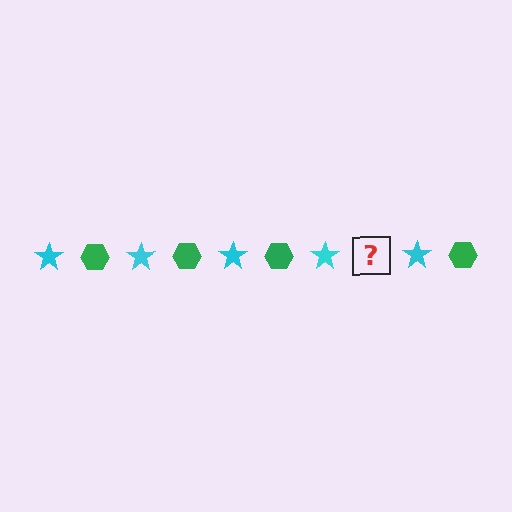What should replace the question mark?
The question mark should be replaced with a green hexagon.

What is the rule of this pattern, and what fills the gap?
The rule is that the pattern alternates between cyan star and green hexagon. The gap should be filled with a green hexagon.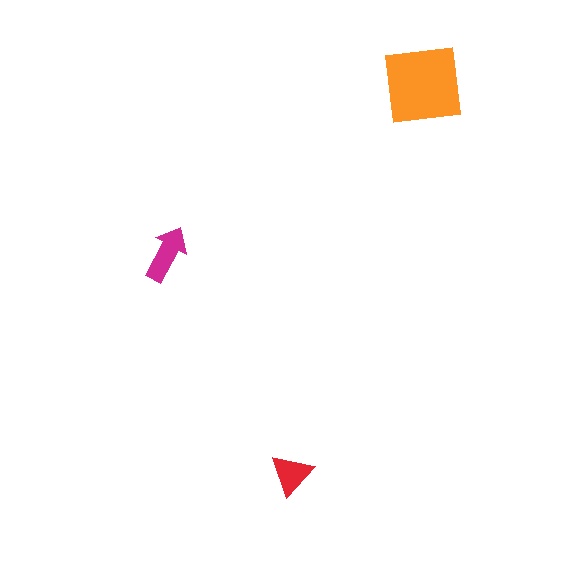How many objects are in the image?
There are 3 objects in the image.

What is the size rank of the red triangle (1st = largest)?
3rd.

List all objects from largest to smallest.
The orange square, the magenta arrow, the red triangle.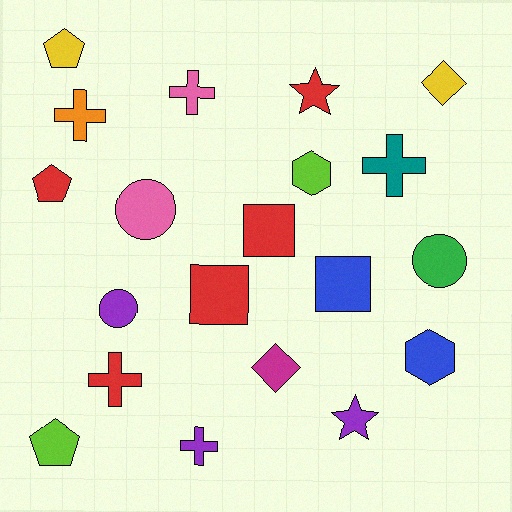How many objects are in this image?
There are 20 objects.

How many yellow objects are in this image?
There are 2 yellow objects.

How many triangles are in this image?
There are no triangles.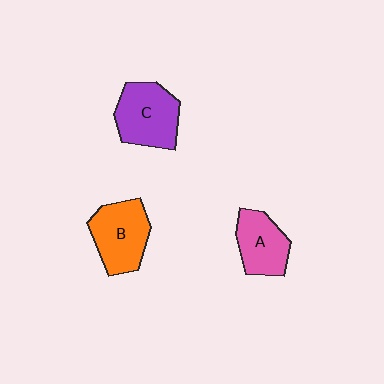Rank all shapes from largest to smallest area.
From largest to smallest: C (purple), B (orange), A (pink).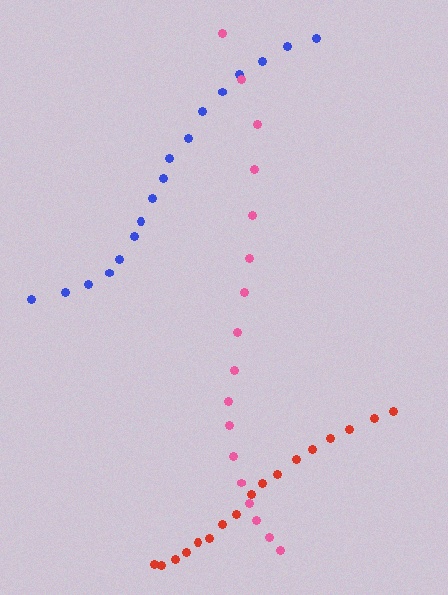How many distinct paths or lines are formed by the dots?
There are 3 distinct paths.